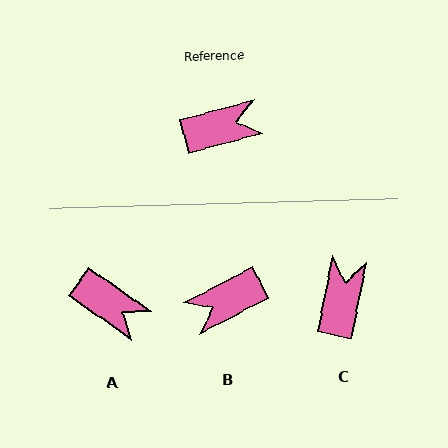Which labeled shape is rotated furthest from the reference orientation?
B, about 167 degrees away.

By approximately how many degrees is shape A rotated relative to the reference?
Approximately 50 degrees clockwise.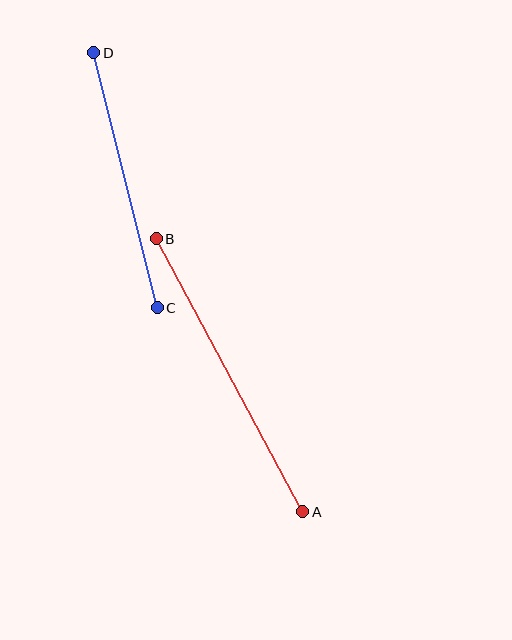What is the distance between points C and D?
The distance is approximately 263 pixels.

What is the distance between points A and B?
The distance is approximately 310 pixels.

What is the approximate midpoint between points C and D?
The midpoint is at approximately (126, 180) pixels.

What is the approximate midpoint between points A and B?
The midpoint is at approximately (230, 375) pixels.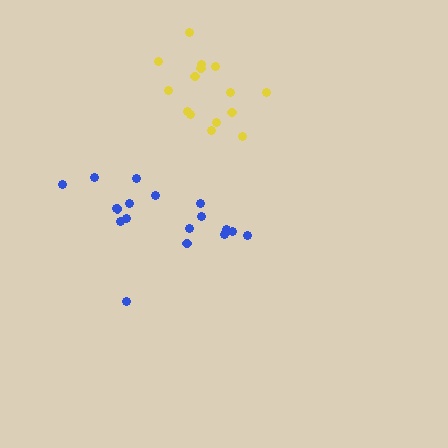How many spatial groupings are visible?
There are 2 spatial groupings.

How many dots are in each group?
Group 1: 15 dots, Group 2: 18 dots (33 total).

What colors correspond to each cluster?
The clusters are colored: yellow, blue.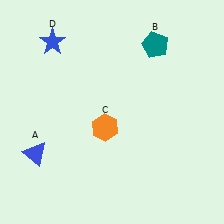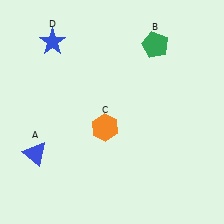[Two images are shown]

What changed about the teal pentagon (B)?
In Image 1, B is teal. In Image 2, it changed to green.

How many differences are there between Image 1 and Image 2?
There is 1 difference between the two images.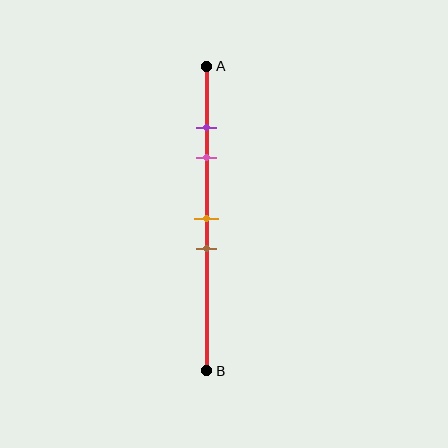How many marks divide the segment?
There are 4 marks dividing the segment.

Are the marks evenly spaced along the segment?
No, the marks are not evenly spaced.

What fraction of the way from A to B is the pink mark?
The pink mark is approximately 30% (0.3) of the way from A to B.